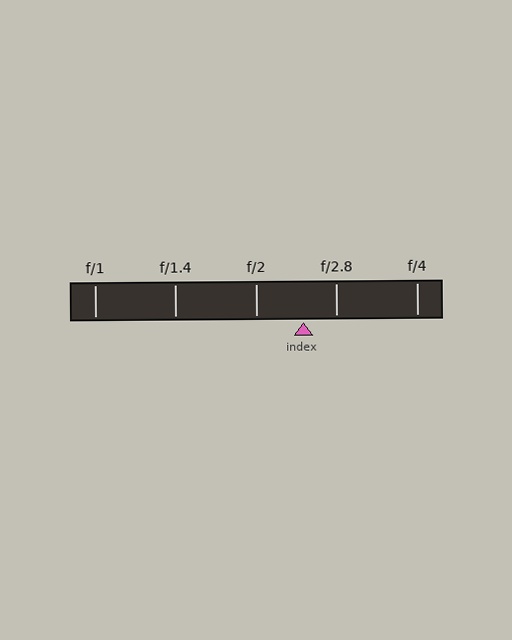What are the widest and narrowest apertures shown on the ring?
The widest aperture shown is f/1 and the narrowest is f/4.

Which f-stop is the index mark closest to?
The index mark is closest to f/2.8.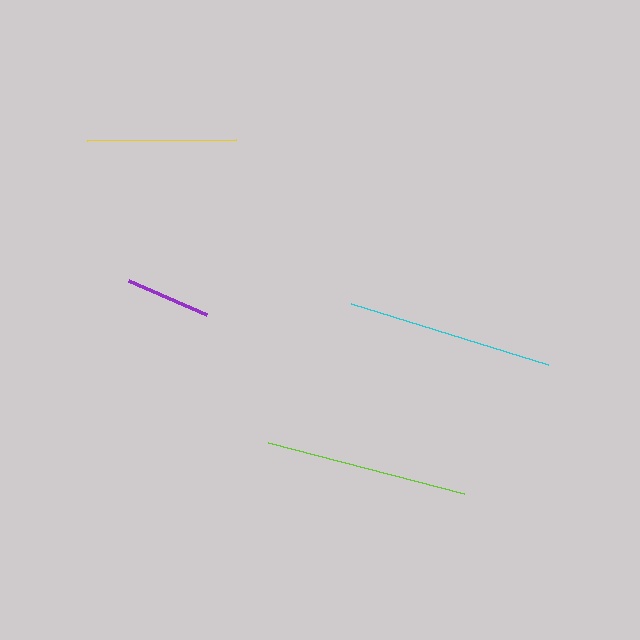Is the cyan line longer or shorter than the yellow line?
The cyan line is longer than the yellow line.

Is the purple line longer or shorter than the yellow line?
The yellow line is longer than the purple line.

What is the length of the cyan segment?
The cyan segment is approximately 206 pixels long.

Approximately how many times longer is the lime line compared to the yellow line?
The lime line is approximately 1.4 times the length of the yellow line.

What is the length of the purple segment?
The purple segment is approximately 85 pixels long.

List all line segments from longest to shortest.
From longest to shortest: cyan, lime, yellow, purple.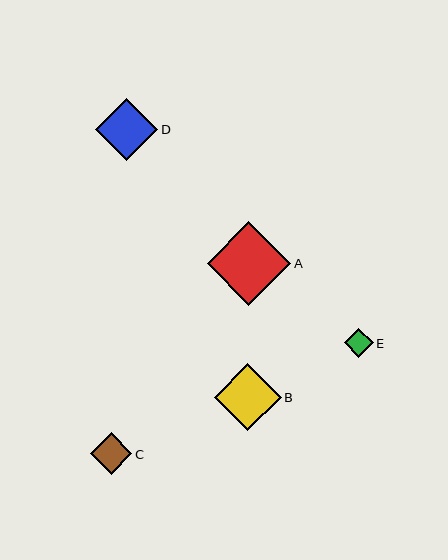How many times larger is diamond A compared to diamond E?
Diamond A is approximately 2.9 times the size of diamond E.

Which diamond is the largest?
Diamond A is the largest with a size of approximately 84 pixels.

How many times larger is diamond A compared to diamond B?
Diamond A is approximately 1.3 times the size of diamond B.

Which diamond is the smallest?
Diamond E is the smallest with a size of approximately 29 pixels.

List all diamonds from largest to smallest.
From largest to smallest: A, B, D, C, E.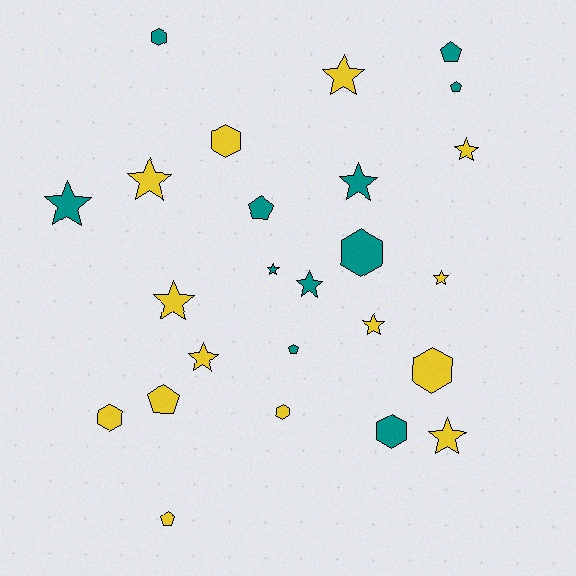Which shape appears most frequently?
Star, with 12 objects.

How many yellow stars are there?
There are 8 yellow stars.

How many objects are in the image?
There are 25 objects.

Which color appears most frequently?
Yellow, with 14 objects.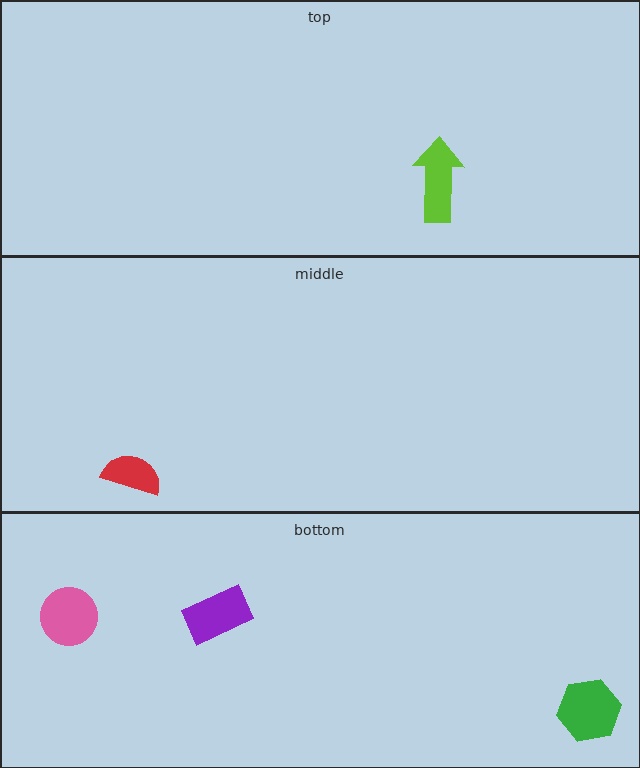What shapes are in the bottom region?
The pink circle, the purple rectangle, the green hexagon.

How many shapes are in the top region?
1.